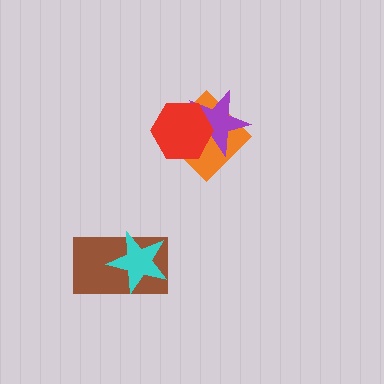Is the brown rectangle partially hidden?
Yes, it is partially covered by another shape.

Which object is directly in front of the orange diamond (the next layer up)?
The purple star is directly in front of the orange diamond.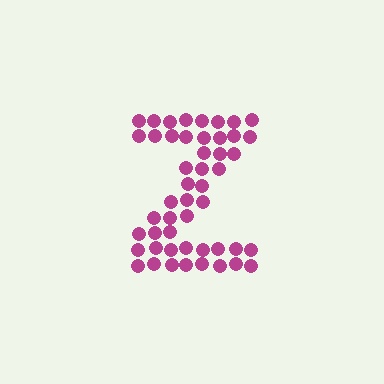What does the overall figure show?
The overall figure shows the letter Z.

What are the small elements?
The small elements are circles.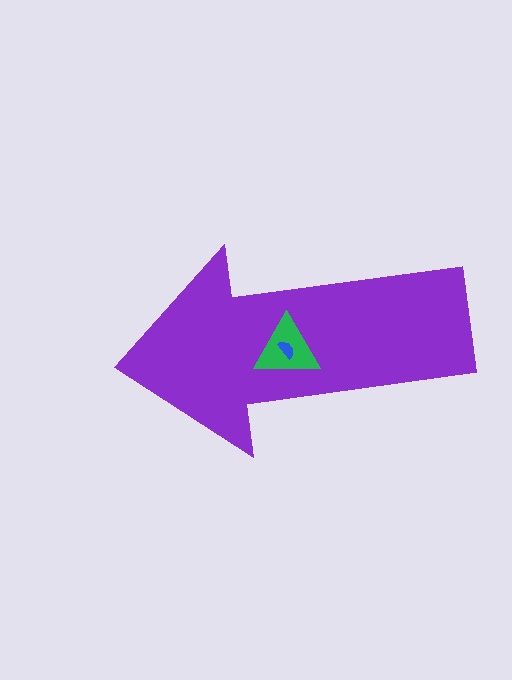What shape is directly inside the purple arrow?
The green triangle.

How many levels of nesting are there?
3.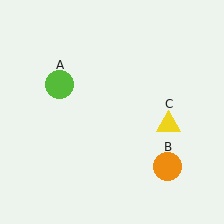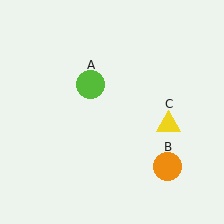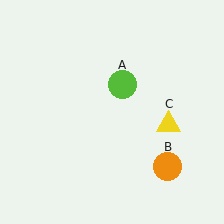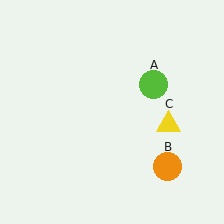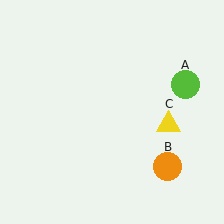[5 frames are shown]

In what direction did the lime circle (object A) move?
The lime circle (object A) moved right.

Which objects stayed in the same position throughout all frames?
Orange circle (object B) and yellow triangle (object C) remained stationary.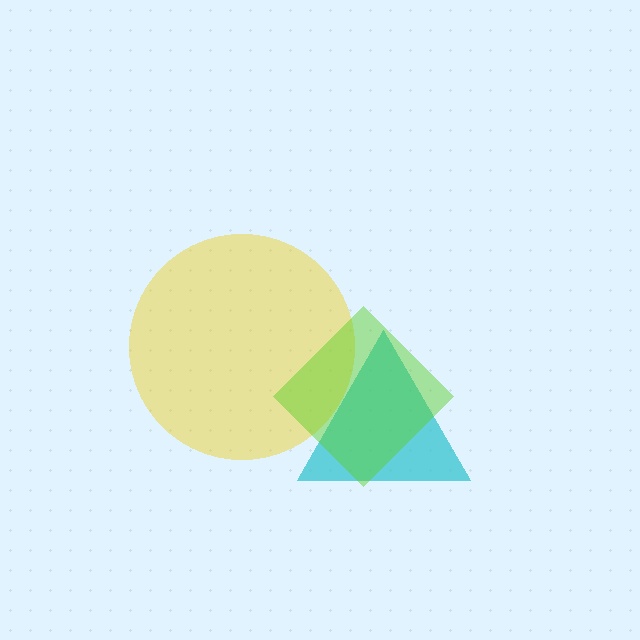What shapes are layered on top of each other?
The layered shapes are: a yellow circle, a cyan triangle, a lime diamond.